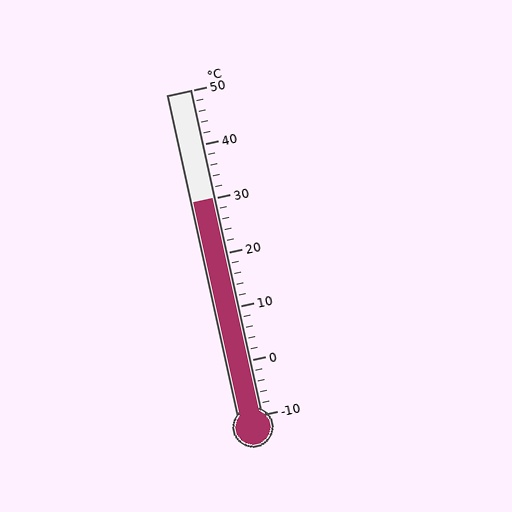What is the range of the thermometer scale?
The thermometer scale ranges from -10°C to 50°C.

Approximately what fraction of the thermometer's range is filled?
The thermometer is filled to approximately 65% of its range.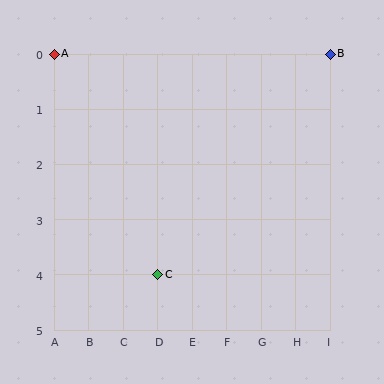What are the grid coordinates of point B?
Point B is at grid coordinates (I, 0).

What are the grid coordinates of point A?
Point A is at grid coordinates (A, 0).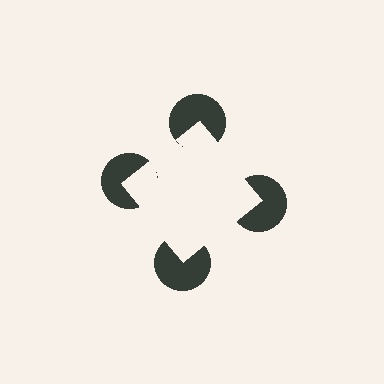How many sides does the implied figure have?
4 sides.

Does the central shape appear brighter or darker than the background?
It typically appears slightly brighter than the background, even though no actual brightness change is drawn.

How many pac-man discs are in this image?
There are 4 — one at each vertex of the illusory square.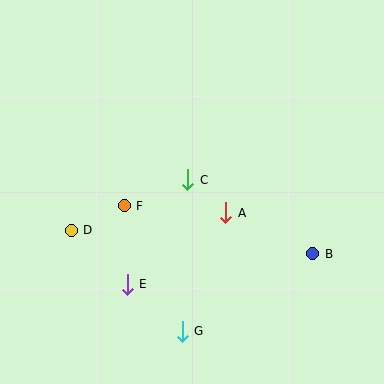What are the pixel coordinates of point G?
Point G is at (182, 331).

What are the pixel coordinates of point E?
Point E is at (127, 284).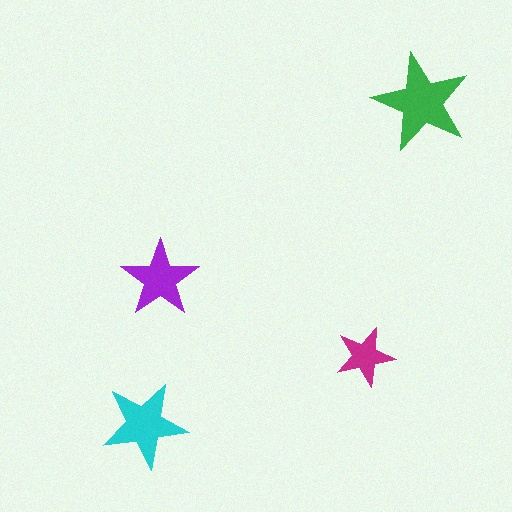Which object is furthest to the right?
The green star is rightmost.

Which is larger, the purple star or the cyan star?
The cyan one.